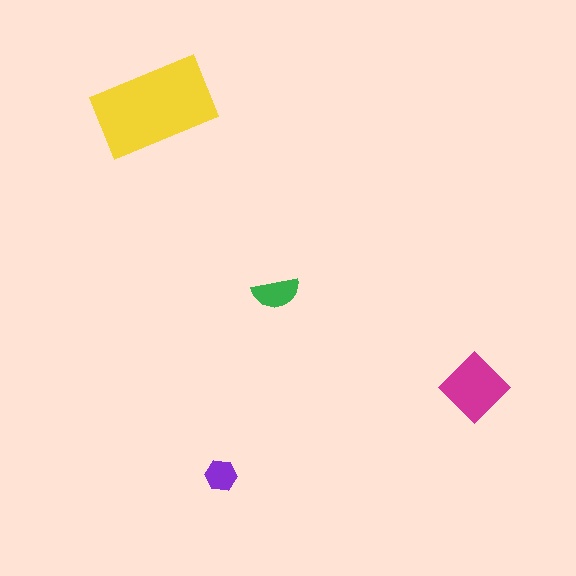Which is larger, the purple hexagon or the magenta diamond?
The magenta diamond.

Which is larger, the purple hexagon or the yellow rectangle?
The yellow rectangle.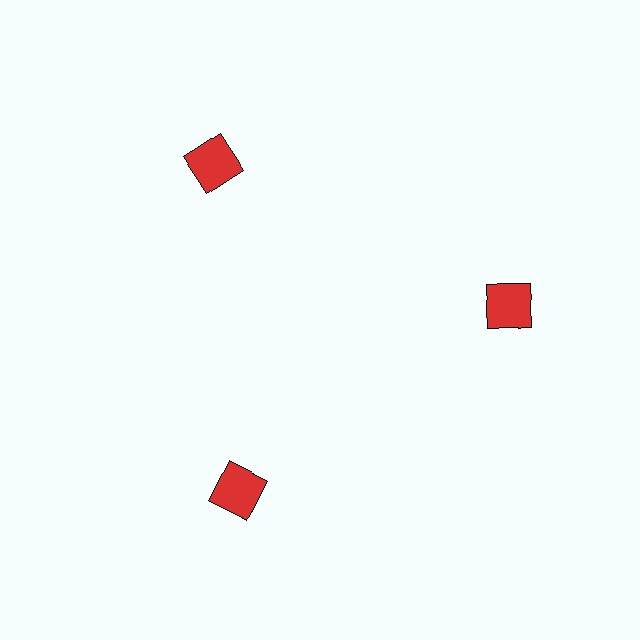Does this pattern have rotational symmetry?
Yes, this pattern has 3-fold rotational symmetry. It looks the same after rotating 120 degrees around the center.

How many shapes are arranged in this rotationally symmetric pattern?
There are 3 shapes, arranged in 3 groups of 1.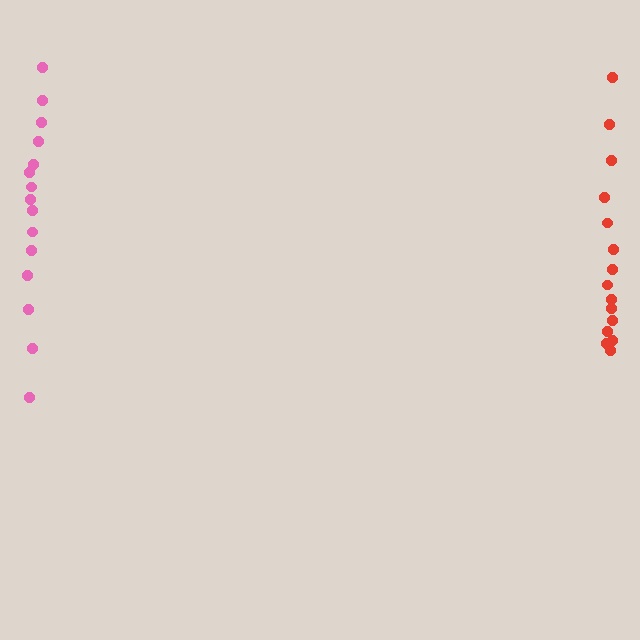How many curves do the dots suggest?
There are 2 distinct paths.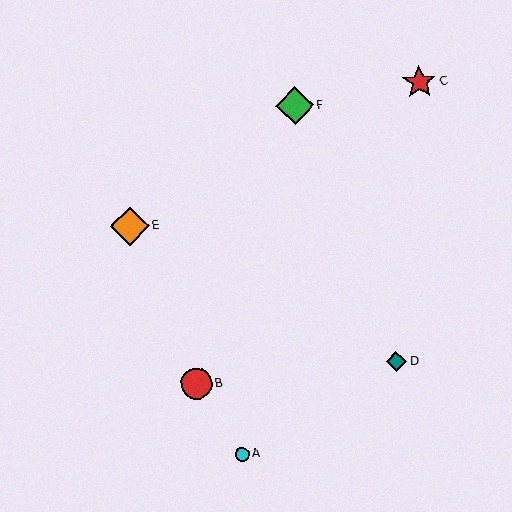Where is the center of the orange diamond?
The center of the orange diamond is at (130, 226).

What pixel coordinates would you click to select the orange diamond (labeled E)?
Click at (130, 226) to select the orange diamond E.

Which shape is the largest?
The orange diamond (labeled E) is the largest.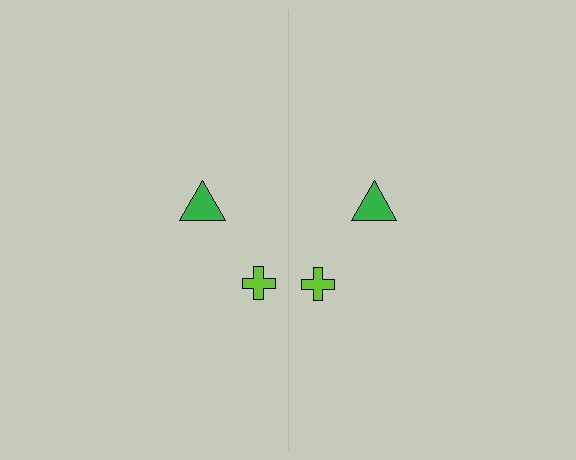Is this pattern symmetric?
Yes, this pattern has bilateral (reflection) symmetry.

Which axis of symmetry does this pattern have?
The pattern has a vertical axis of symmetry running through the center of the image.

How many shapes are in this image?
There are 4 shapes in this image.